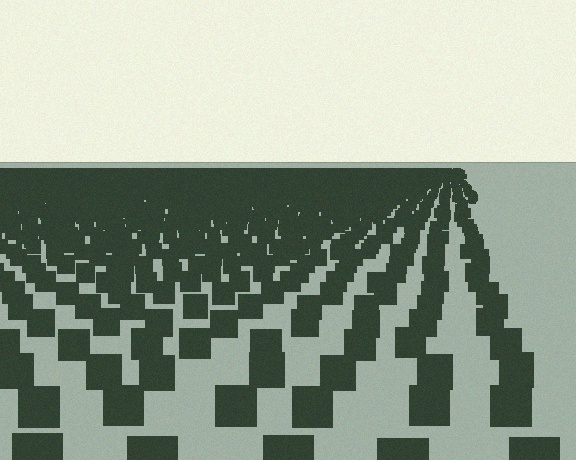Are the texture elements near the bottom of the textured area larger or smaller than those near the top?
Larger. Near the bottom, elements are closer to the viewer and appear at a bigger on-screen size.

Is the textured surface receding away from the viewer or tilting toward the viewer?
The surface is receding away from the viewer. Texture elements get smaller and denser toward the top.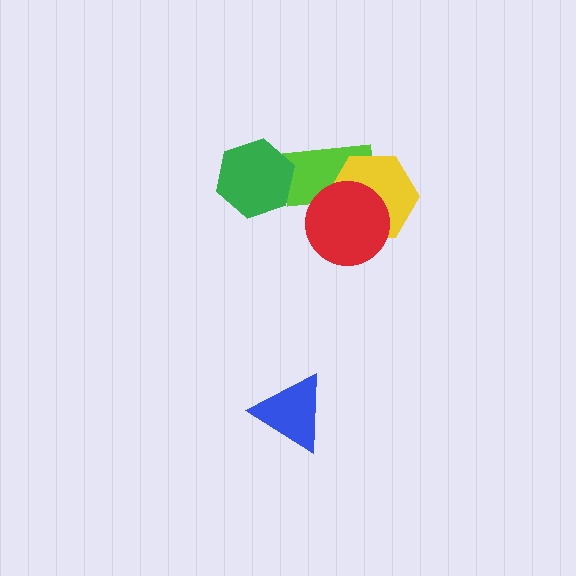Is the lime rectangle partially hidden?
Yes, it is partially covered by another shape.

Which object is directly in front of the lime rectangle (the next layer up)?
The yellow hexagon is directly in front of the lime rectangle.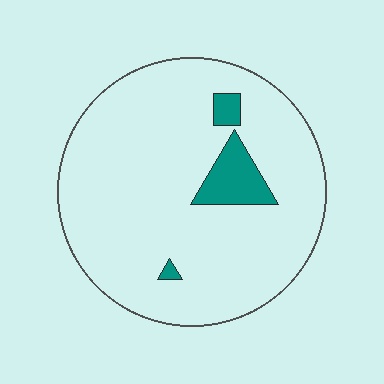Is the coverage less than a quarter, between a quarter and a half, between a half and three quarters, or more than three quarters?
Less than a quarter.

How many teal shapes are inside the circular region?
3.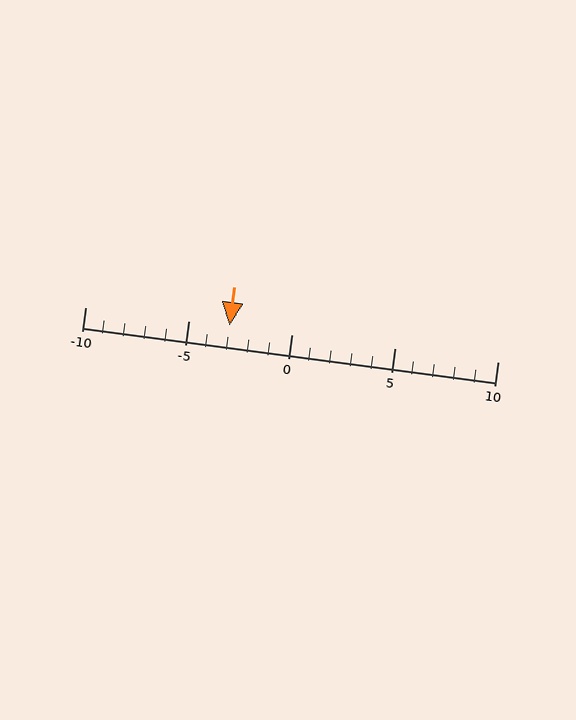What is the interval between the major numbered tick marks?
The major tick marks are spaced 5 units apart.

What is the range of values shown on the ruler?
The ruler shows values from -10 to 10.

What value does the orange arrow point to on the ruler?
The orange arrow points to approximately -3.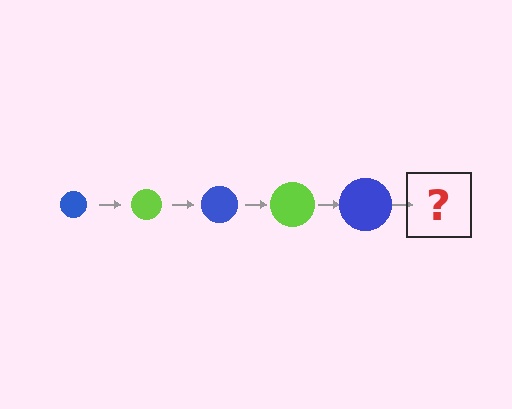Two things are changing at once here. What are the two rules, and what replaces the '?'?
The two rules are that the circle grows larger each step and the color cycles through blue and lime. The '?' should be a lime circle, larger than the previous one.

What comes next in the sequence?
The next element should be a lime circle, larger than the previous one.